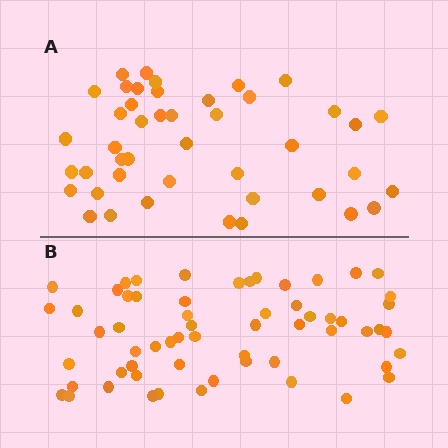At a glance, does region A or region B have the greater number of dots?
Region B (the bottom region) has more dots.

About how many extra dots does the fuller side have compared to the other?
Region B has approximately 15 more dots than region A.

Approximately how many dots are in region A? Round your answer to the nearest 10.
About 40 dots. (The exact count is 44, which rounds to 40.)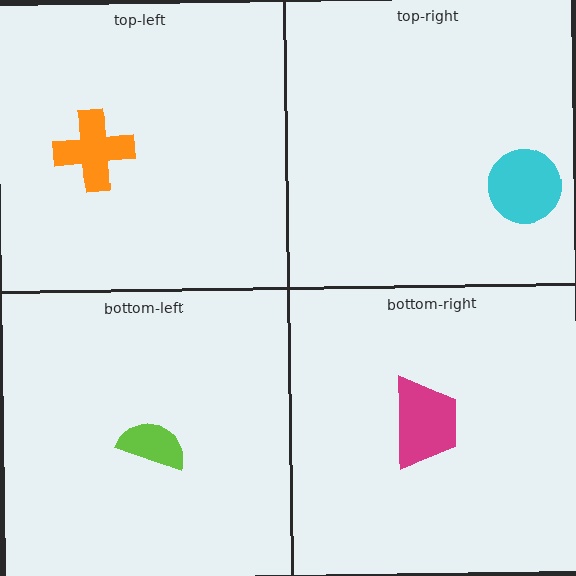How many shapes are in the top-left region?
1.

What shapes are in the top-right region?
The cyan circle.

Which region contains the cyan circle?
The top-right region.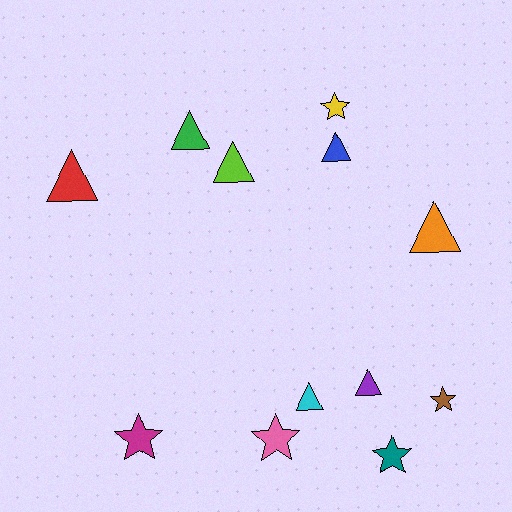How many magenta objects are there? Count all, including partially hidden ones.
There is 1 magenta object.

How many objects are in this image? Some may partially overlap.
There are 12 objects.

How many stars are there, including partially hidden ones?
There are 5 stars.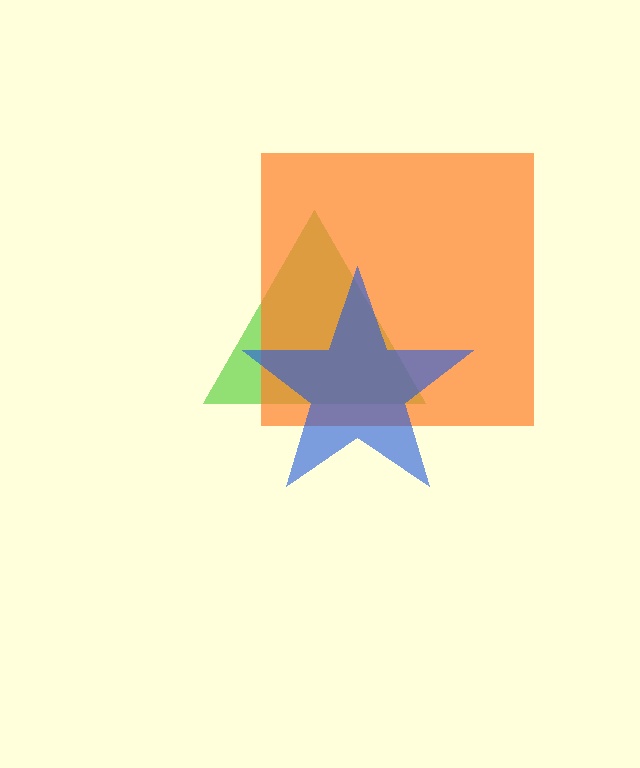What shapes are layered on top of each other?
The layered shapes are: a lime triangle, an orange square, a blue star.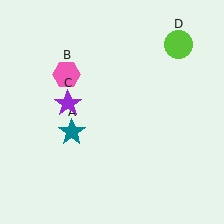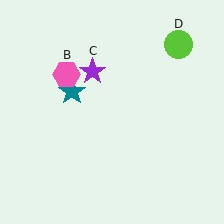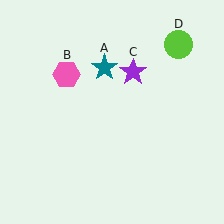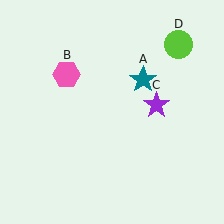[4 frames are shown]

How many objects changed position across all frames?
2 objects changed position: teal star (object A), purple star (object C).